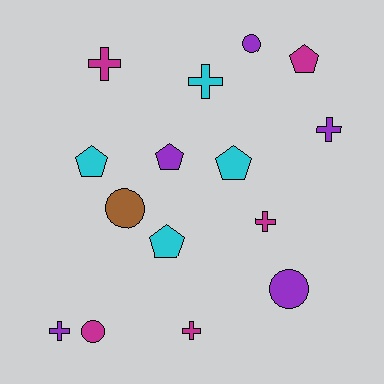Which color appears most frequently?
Magenta, with 5 objects.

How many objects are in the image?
There are 15 objects.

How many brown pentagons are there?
There are no brown pentagons.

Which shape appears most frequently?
Cross, with 6 objects.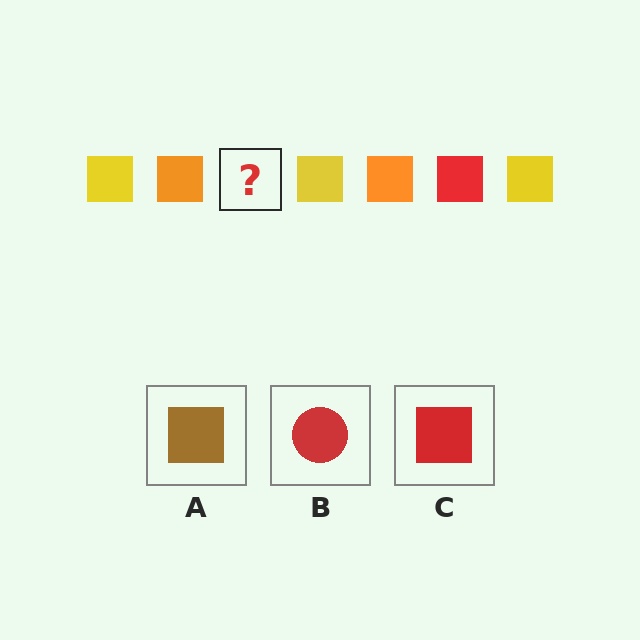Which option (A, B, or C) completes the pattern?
C.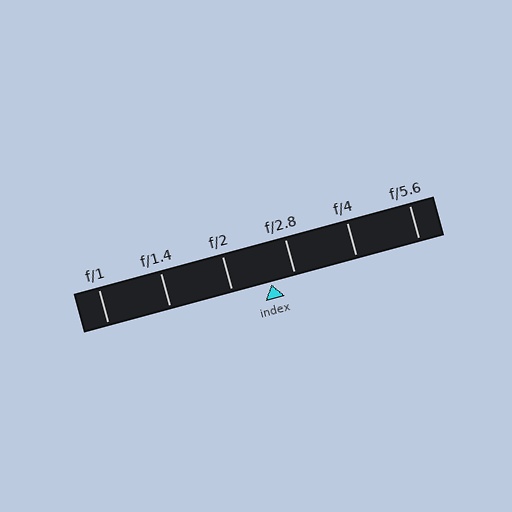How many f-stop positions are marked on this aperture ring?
There are 6 f-stop positions marked.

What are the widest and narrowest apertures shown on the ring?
The widest aperture shown is f/1 and the narrowest is f/5.6.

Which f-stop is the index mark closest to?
The index mark is closest to f/2.8.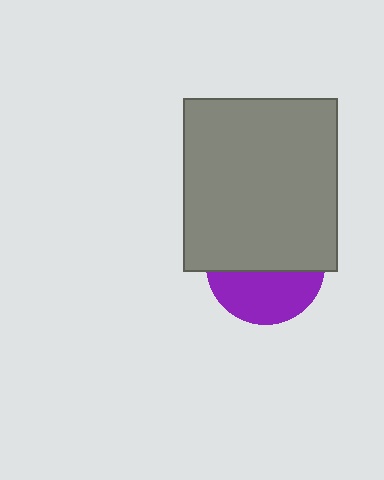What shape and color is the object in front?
The object in front is a gray rectangle.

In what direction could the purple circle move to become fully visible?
The purple circle could move down. That would shift it out from behind the gray rectangle entirely.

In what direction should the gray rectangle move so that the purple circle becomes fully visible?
The gray rectangle should move up. That is the shortest direction to clear the overlap and leave the purple circle fully visible.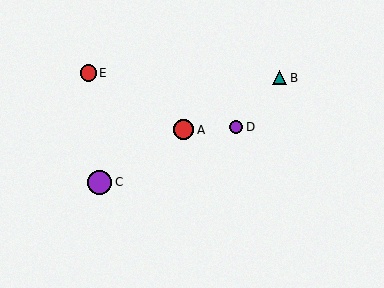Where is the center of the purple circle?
The center of the purple circle is at (236, 127).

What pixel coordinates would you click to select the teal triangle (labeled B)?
Click at (280, 78) to select the teal triangle B.